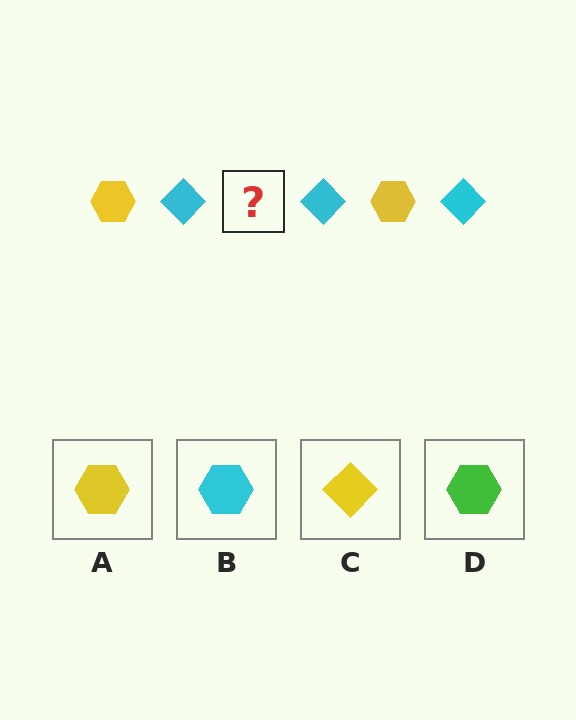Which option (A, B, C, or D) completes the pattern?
A.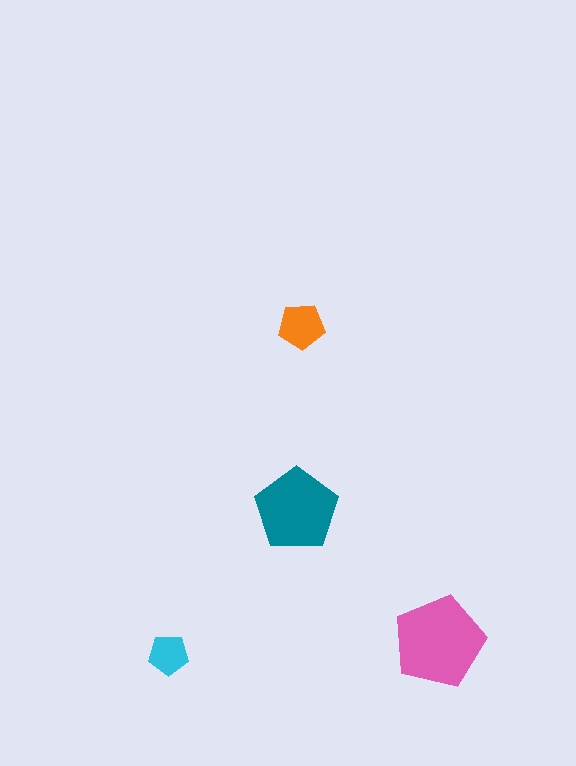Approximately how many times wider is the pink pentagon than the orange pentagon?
About 2 times wider.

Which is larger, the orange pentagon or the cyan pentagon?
The orange one.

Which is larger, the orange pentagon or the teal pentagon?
The teal one.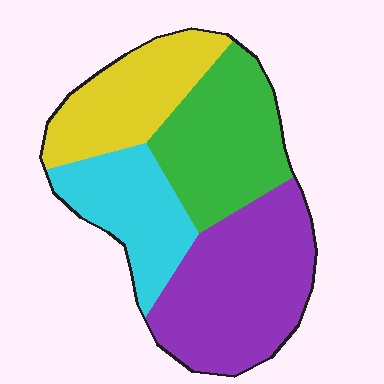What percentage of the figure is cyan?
Cyan covers about 20% of the figure.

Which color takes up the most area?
Purple, at roughly 35%.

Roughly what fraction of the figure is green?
Green takes up about one quarter (1/4) of the figure.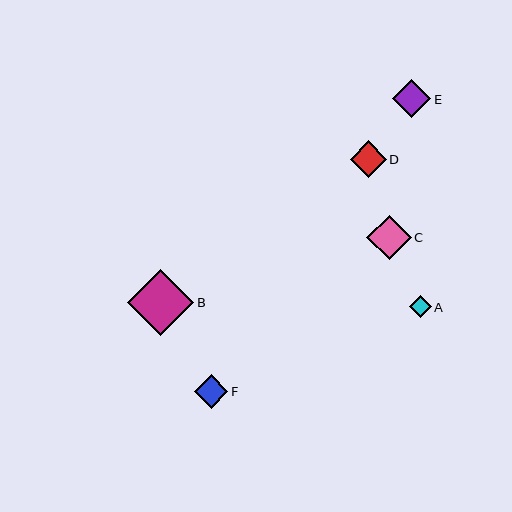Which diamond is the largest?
Diamond B is the largest with a size of approximately 66 pixels.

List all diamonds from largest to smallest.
From largest to smallest: B, C, E, D, F, A.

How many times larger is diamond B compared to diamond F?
Diamond B is approximately 2.0 times the size of diamond F.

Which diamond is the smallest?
Diamond A is the smallest with a size of approximately 22 pixels.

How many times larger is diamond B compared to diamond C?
Diamond B is approximately 1.5 times the size of diamond C.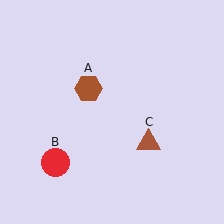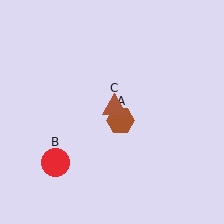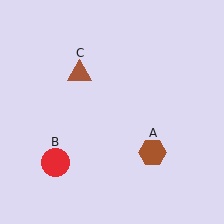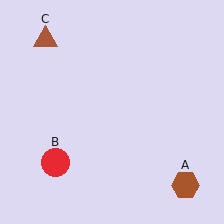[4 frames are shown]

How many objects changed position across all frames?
2 objects changed position: brown hexagon (object A), brown triangle (object C).